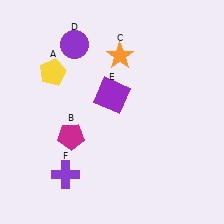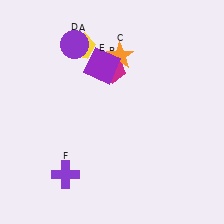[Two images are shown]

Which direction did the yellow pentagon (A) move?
The yellow pentagon (A) moved right.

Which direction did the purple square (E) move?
The purple square (E) moved up.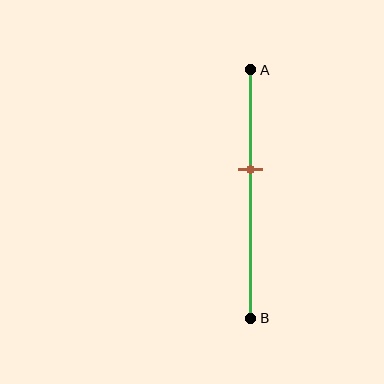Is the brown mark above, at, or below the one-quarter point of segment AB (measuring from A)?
The brown mark is below the one-quarter point of segment AB.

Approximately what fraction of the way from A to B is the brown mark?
The brown mark is approximately 40% of the way from A to B.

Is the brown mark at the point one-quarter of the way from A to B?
No, the mark is at about 40% from A, not at the 25% one-quarter point.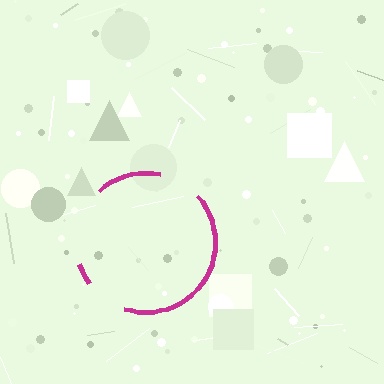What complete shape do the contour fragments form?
The contour fragments form a circle.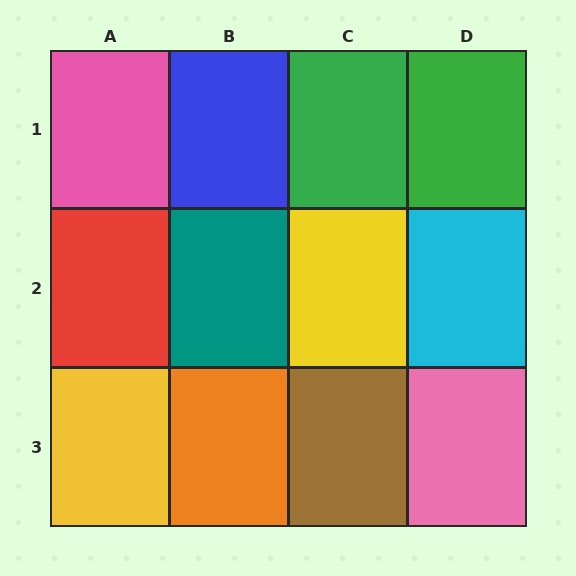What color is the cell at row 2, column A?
Red.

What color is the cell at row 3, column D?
Pink.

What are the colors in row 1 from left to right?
Pink, blue, green, green.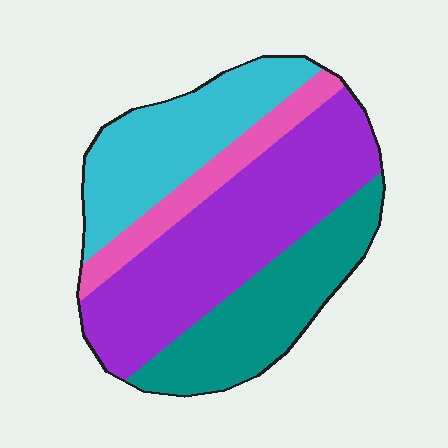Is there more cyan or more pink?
Cyan.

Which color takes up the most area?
Purple, at roughly 40%.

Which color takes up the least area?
Pink, at roughly 10%.